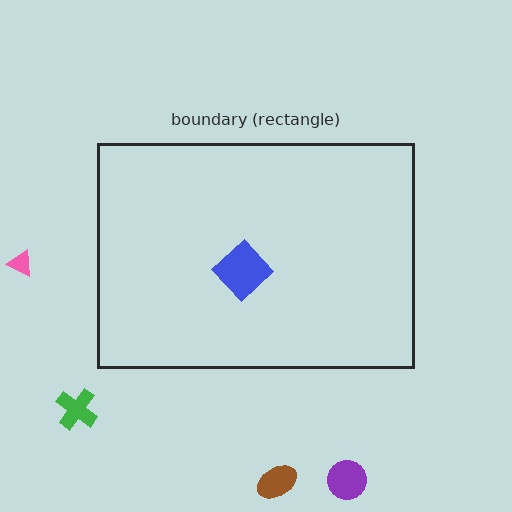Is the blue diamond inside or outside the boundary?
Inside.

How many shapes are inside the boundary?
1 inside, 4 outside.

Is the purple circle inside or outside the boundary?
Outside.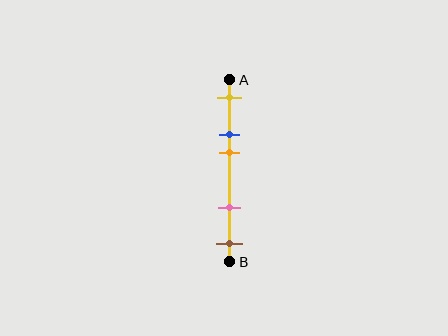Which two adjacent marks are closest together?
The blue and orange marks are the closest adjacent pair.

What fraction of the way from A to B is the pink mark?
The pink mark is approximately 70% (0.7) of the way from A to B.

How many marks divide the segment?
There are 5 marks dividing the segment.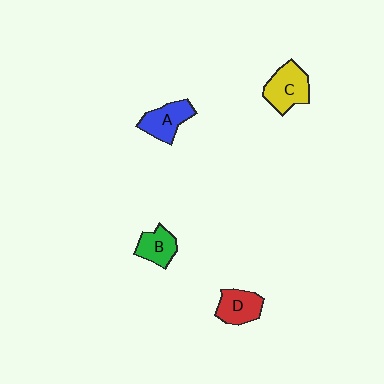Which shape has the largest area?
Shape C (yellow).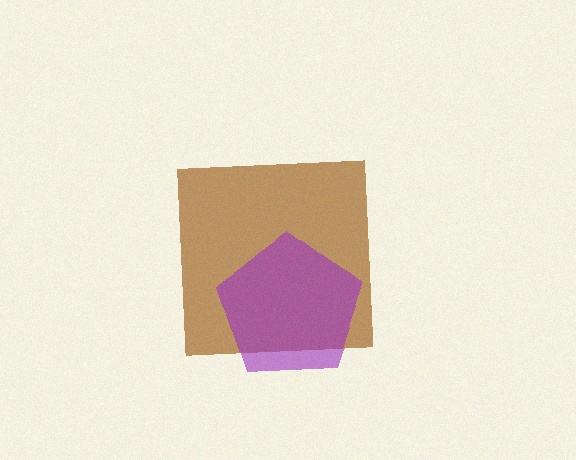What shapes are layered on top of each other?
The layered shapes are: a brown square, a purple pentagon.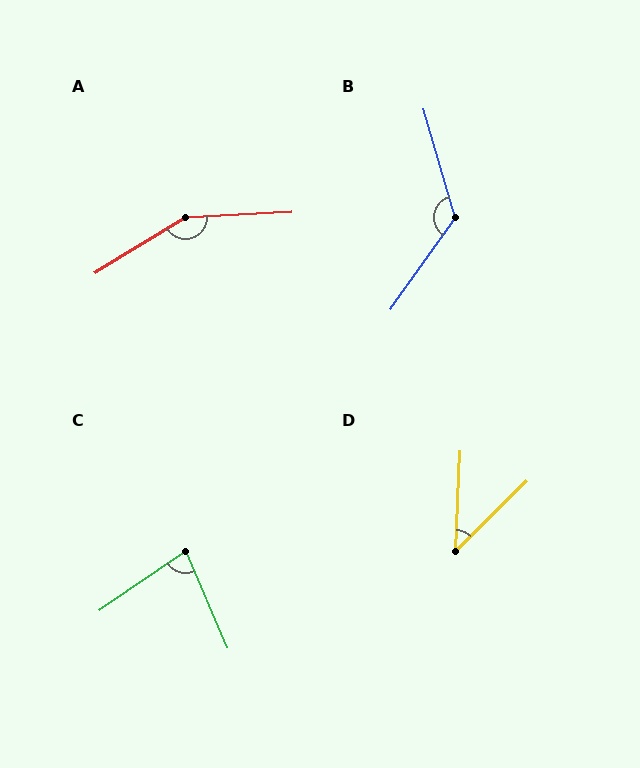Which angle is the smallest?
D, at approximately 43 degrees.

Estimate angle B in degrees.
Approximately 128 degrees.